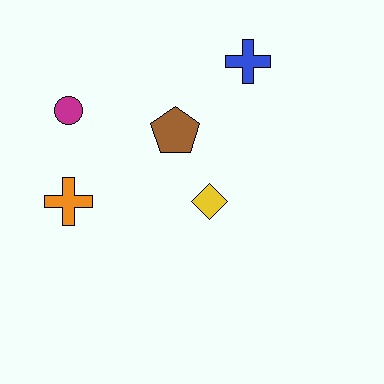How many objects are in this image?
There are 5 objects.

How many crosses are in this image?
There are 2 crosses.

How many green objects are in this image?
There are no green objects.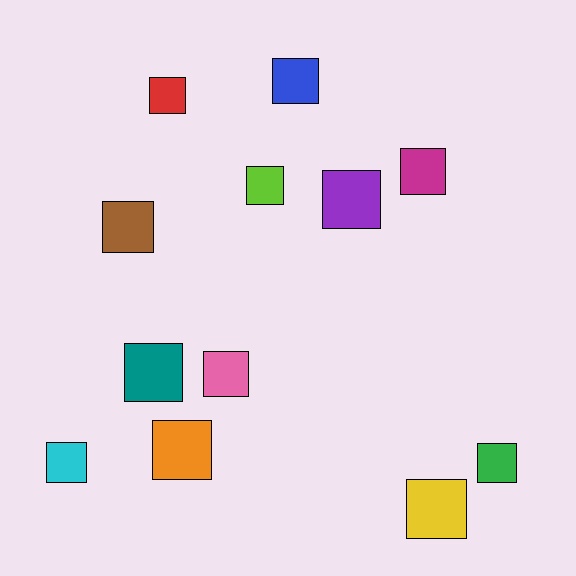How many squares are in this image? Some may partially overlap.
There are 12 squares.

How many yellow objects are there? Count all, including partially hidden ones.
There is 1 yellow object.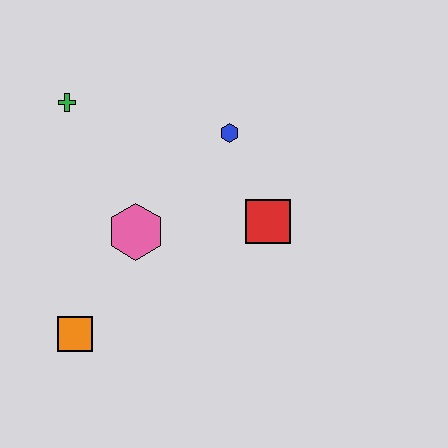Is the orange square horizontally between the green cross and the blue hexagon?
Yes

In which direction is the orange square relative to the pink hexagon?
The orange square is below the pink hexagon.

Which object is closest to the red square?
The blue hexagon is closest to the red square.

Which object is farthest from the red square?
The green cross is farthest from the red square.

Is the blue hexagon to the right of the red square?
No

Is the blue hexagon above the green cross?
No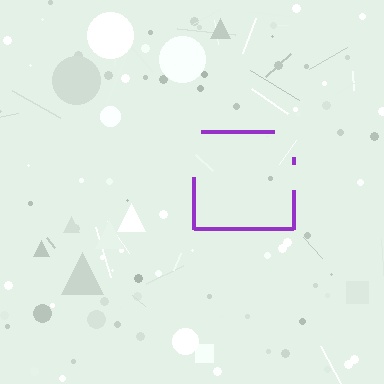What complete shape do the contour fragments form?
The contour fragments form a square.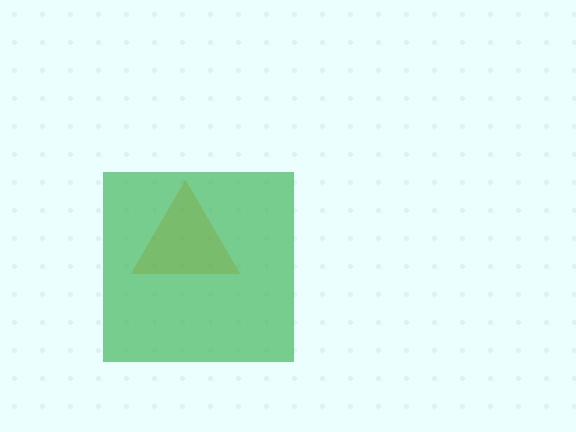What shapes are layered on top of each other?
The layered shapes are: an orange triangle, a green square.